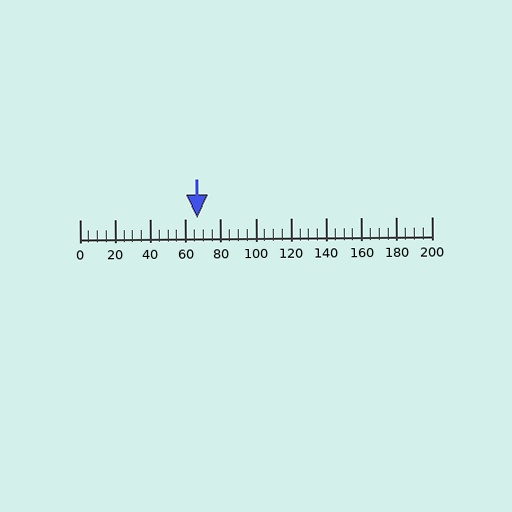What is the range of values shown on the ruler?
The ruler shows values from 0 to 200.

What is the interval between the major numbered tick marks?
The major tick marks are spaced 20 units apart.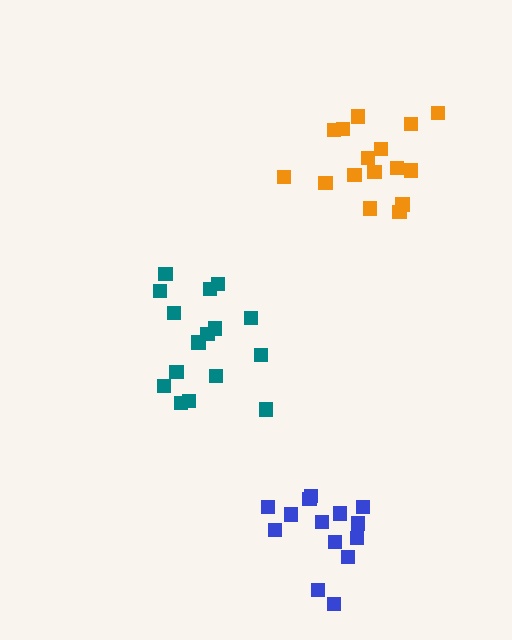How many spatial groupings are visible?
There are 3 spatial groupings.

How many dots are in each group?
Group 1: 16 dots, Group 2: 14 dots, Group 3: 16 dots (46 total).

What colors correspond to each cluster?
The clusters are colored: teal, blue, orange.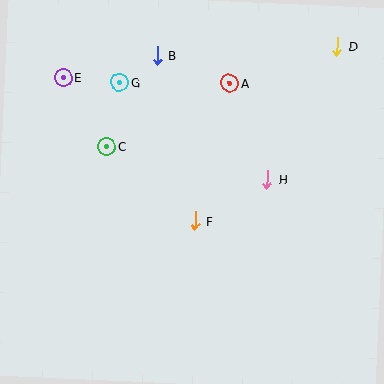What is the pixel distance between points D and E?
The distance between D and E is 275 pixels.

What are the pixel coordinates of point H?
Point H is at (267, 180).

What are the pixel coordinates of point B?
Point B is at (157, 55).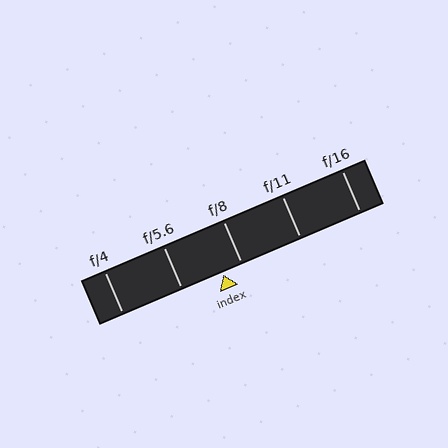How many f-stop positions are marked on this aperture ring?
There are 5 f-stop positions marked.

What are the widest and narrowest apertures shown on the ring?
The widest aperture shown is f/4 and the narrowest is f/16.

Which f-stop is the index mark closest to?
The index mark is closest to f/8.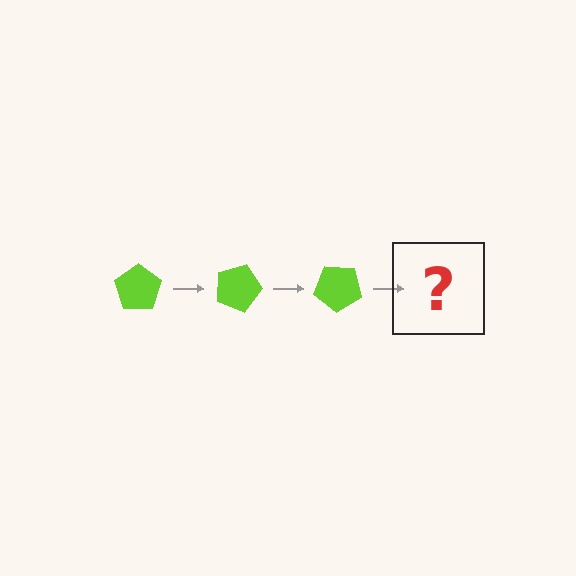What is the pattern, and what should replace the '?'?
The pattern is that the pentagon rotates 20 degrees each step. The '?' should be a lime pentagon rotated 60 degrees.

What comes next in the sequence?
The next element should be a lime pentagon rotated 60 degrees.